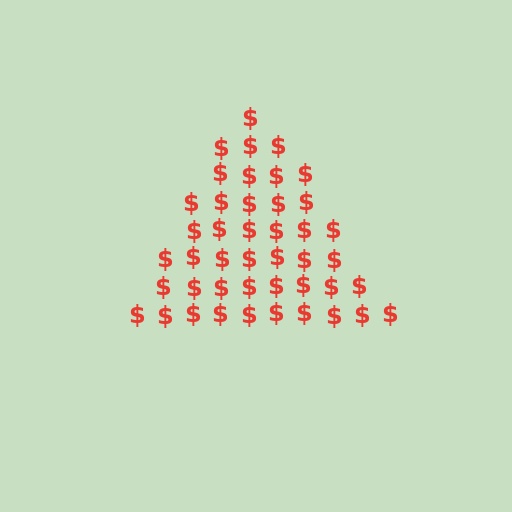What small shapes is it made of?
It is made of small dollar signs.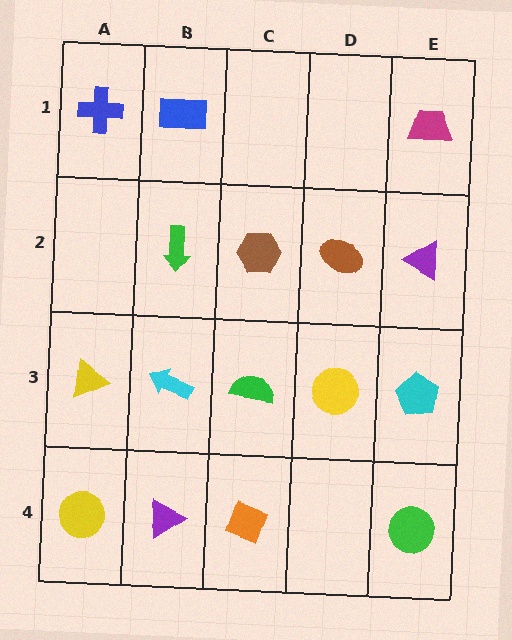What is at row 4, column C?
An orange diamond.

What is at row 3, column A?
A yellow triangle.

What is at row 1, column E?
A magenta trapezoid.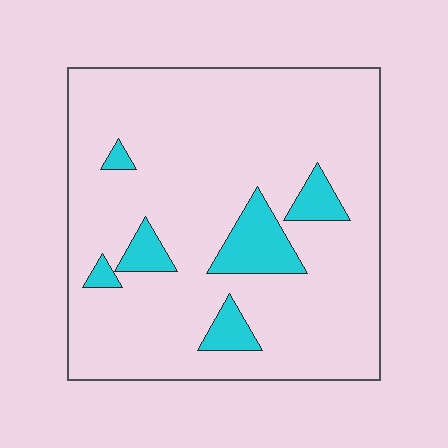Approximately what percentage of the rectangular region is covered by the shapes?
Approximately 10%.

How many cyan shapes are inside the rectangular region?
6.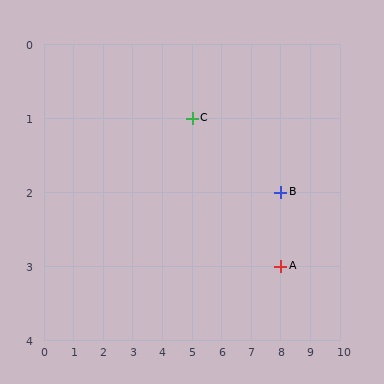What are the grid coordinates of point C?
Point C is at grid coordinates (5, 1).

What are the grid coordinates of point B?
Point B is at grid coordinates (8, 2).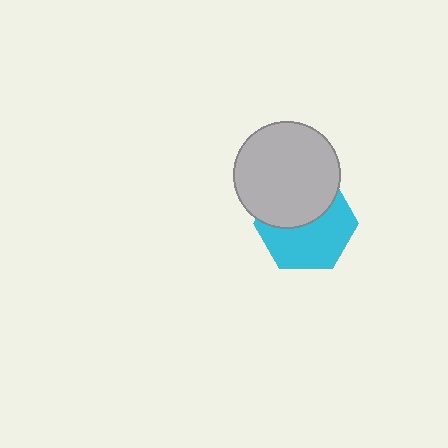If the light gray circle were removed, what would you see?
You would see the complete cyan hexagon.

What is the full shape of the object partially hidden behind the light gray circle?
The partially hidden object is a cyan hexagon.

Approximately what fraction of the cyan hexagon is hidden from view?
Roughly 43% of the cyan hexagon is hidden behind the light gray circle.